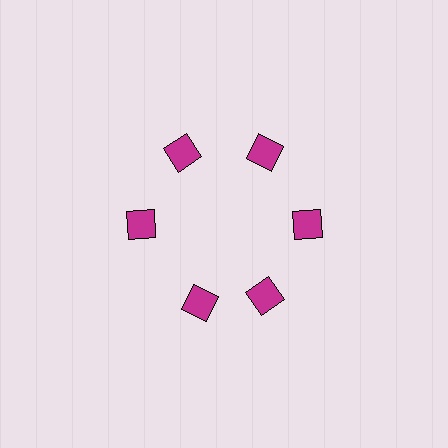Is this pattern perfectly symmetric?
No. The 6 magenta squares are arranged in a ring, but one element near the 7 o'clock position is rotated out of alignment along the ring, breaking the 6-fold rotational symmetry.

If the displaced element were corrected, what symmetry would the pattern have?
It would have 6-fold rotational symmetry — the pattern would map onto itself every 60 degrees.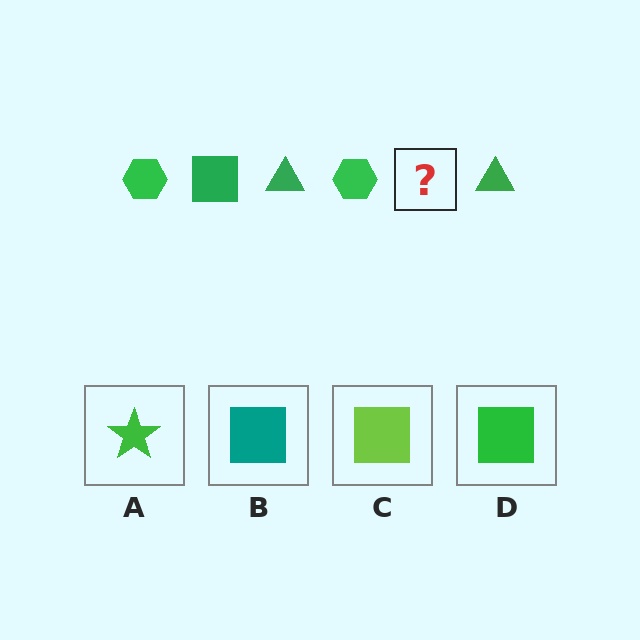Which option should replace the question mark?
Option D.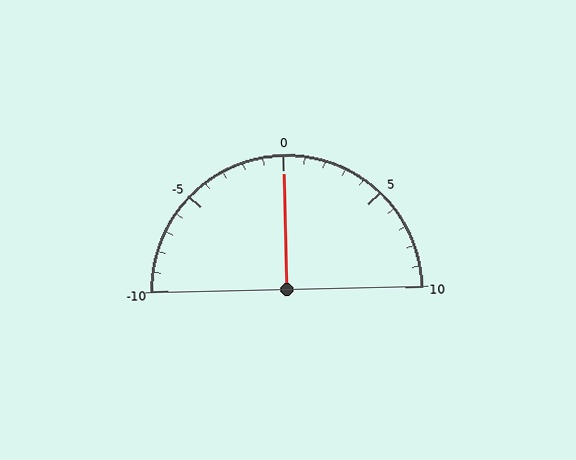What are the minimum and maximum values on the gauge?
The gauge ranges from -10 to 10.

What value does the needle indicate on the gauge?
The needle indicates approximately 0.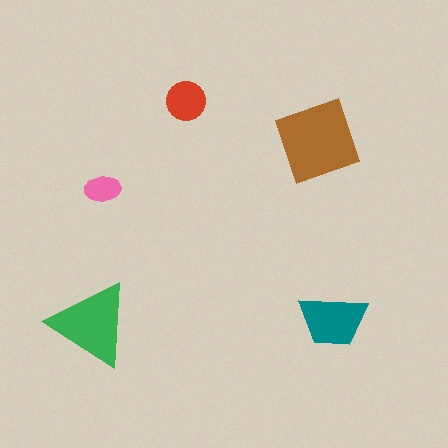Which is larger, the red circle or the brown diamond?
The brown diamond.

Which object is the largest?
The brown diamond.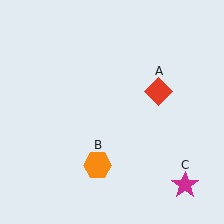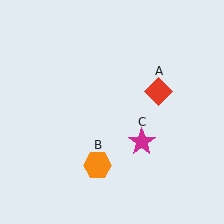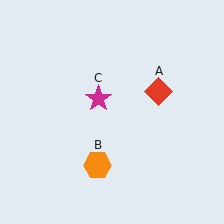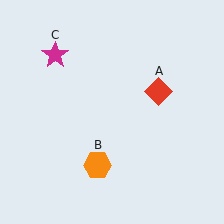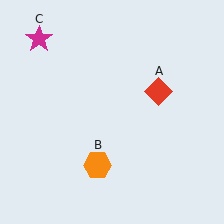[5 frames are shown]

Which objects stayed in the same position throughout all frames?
Red diamond (object A) and orange hexagon (object B) remained stationary.